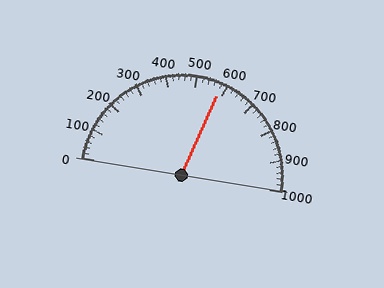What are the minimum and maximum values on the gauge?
The gauge ranges from 0 to 1000.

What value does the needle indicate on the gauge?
The needle indicates approximately 580.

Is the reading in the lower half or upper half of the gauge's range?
The reading is in the upper half of the range (0 to 1000).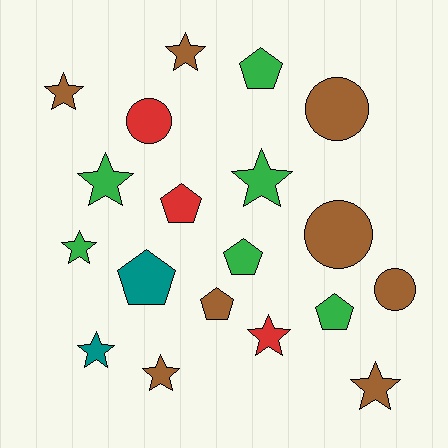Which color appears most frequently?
Brown, with 8 objects.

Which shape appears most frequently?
Star, with 9 objects.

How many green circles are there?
There are no green circles.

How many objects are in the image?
There are 19 objects.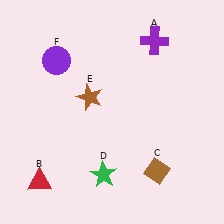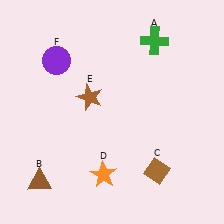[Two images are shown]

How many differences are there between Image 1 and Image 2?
There are 3 differences between the two images.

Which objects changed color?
A changed from purple to green. B changed from red to brown. D changed from green to orange.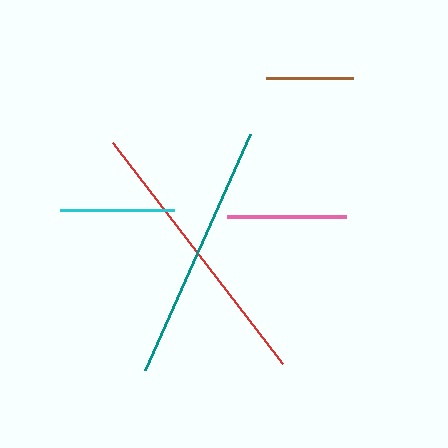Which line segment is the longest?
The red line is the longest at approximately 279 pixels.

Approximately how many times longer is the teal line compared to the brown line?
The teal line is approximately 3.0 times the length of the brown line.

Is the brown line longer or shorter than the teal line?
The teal line is longer than the brown line.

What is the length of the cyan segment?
The cyan segment is approximately 114 pixels long.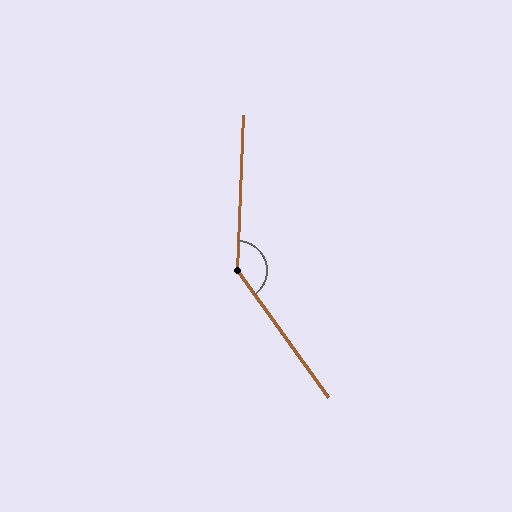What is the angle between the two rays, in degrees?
Approximately 142 degrees.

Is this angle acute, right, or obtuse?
It is obtuse.